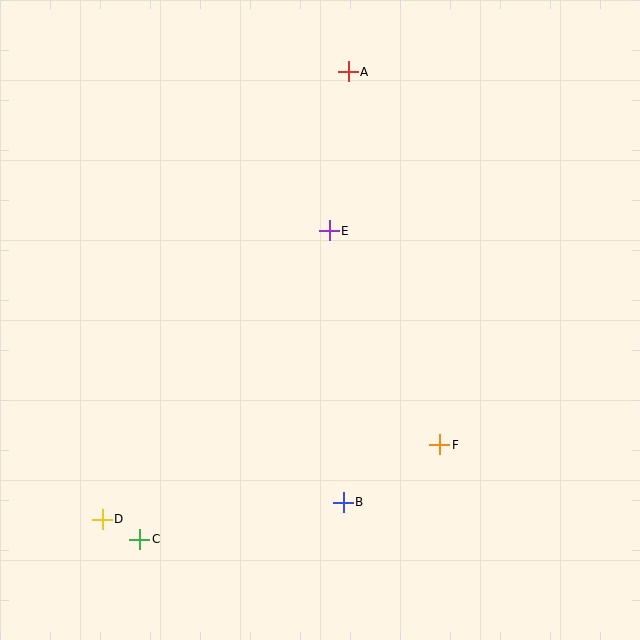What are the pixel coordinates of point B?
Point B is at (343, 502).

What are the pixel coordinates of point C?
Point C is at (140, 539).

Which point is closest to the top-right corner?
Point A is closest to the top-right corner.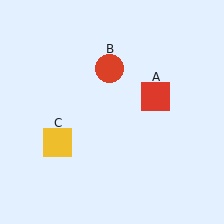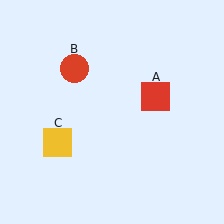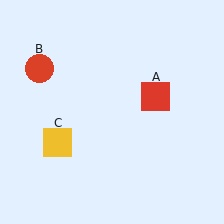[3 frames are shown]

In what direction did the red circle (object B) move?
The red circle (object B) moved left.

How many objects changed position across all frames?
1 object changed position: red circle (object B).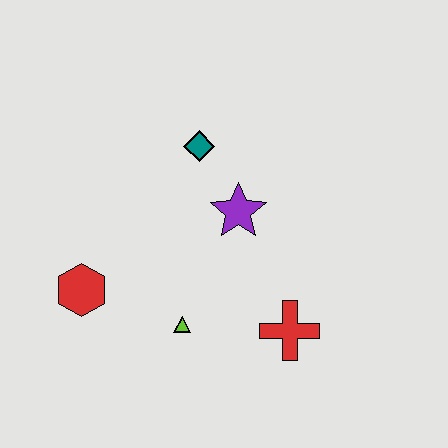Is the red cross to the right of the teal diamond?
Yes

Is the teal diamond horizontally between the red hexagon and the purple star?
Yes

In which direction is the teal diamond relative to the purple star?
The teal diamond is above the purple star.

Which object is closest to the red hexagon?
The lime triangle is closest to the red hexagon.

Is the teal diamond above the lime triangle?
Yes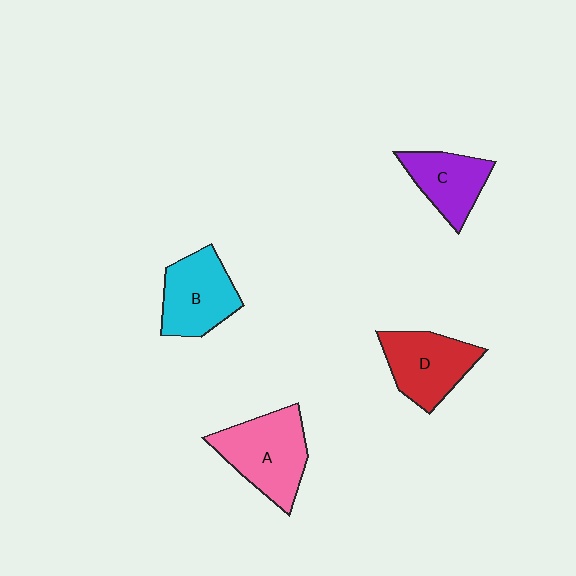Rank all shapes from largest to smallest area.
From largest to smallest: A (pink), D (red), B (cyan), C (purple).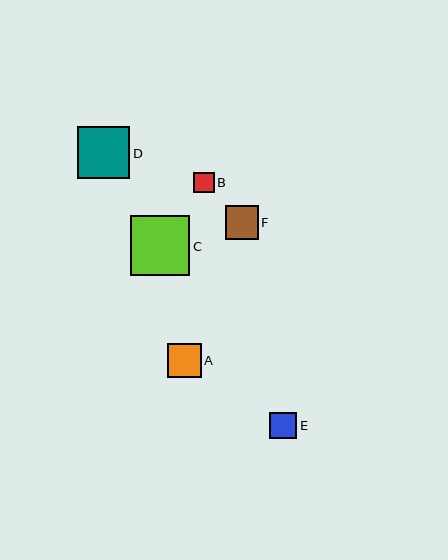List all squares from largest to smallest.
From largest to smallest: C, D, A, F, E, B.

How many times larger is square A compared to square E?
Square A is approximately 1.3 times the size of square E.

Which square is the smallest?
Square B is the smallest with a size of approximately 20 pixels.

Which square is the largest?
Square C is the largest with a size of approximately 60 pixels.